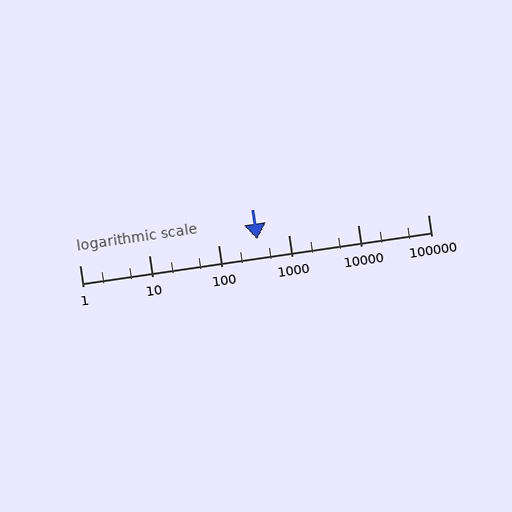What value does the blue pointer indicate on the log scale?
The pointer indicates approximately 360.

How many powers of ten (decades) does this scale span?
The scale spans 5 decades, from 1 to 100000.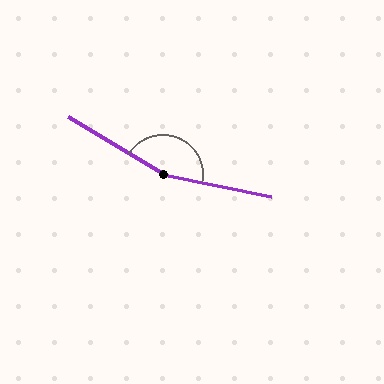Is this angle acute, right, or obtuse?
It is obtuse.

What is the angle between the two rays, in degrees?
Approximately 160 degrees.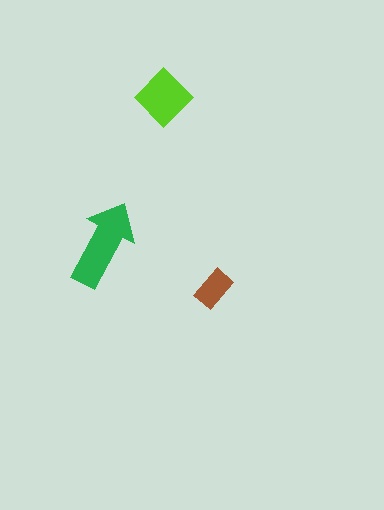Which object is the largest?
The green arrow.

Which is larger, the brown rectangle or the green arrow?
The green arrow.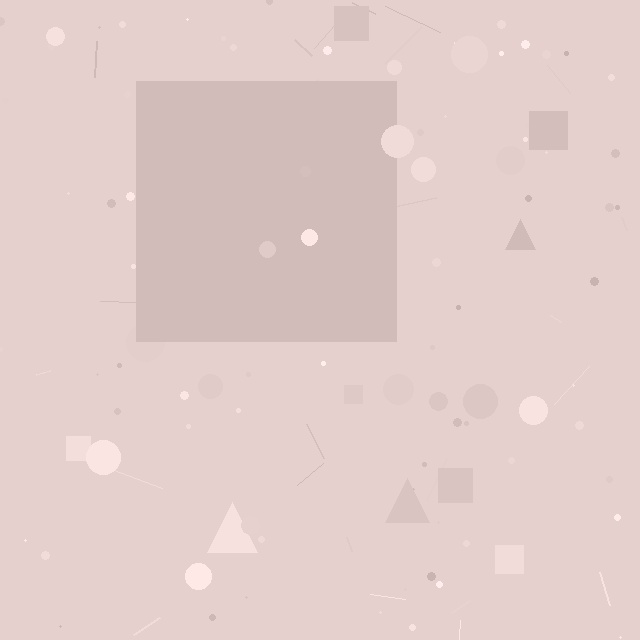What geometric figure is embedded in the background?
A square is embedded in the background.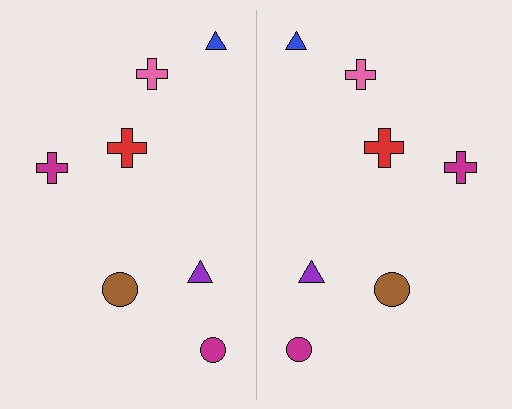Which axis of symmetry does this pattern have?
The pattern has a vertical axis of symmetry running through the center of the image.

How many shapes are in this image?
There are 14 shapes in this image.